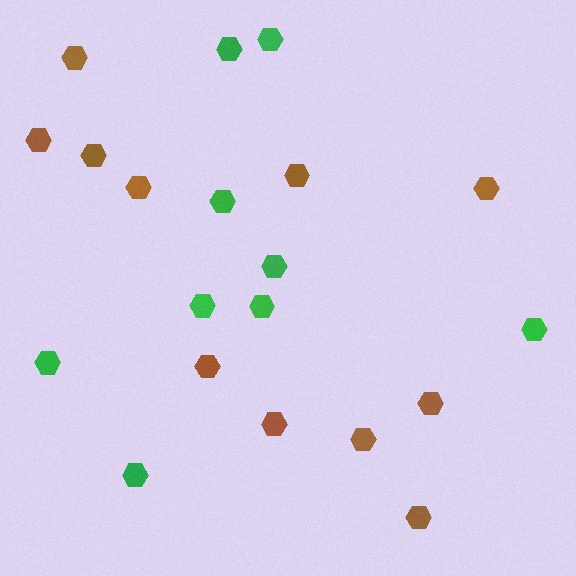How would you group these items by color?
There are 2 groups: one group of brown hexagons (11) and one group of green hexagons (9).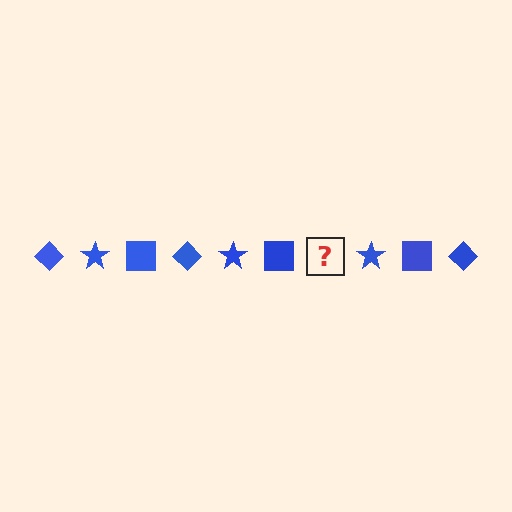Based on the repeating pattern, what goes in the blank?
The blank should be a blue diamond.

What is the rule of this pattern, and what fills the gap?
The rule is that the pattern cycles through diamond, star, square shapes in blue. The gap should be filled with a blue diamond.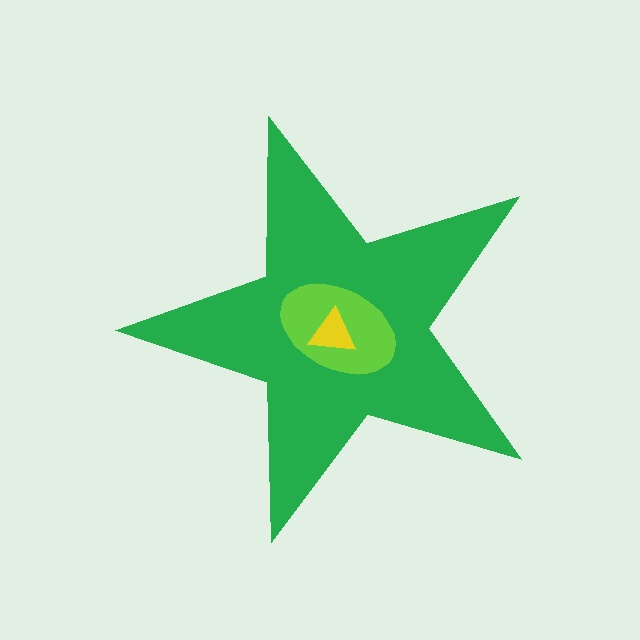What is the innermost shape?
The yellow triangle.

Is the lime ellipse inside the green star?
Yes.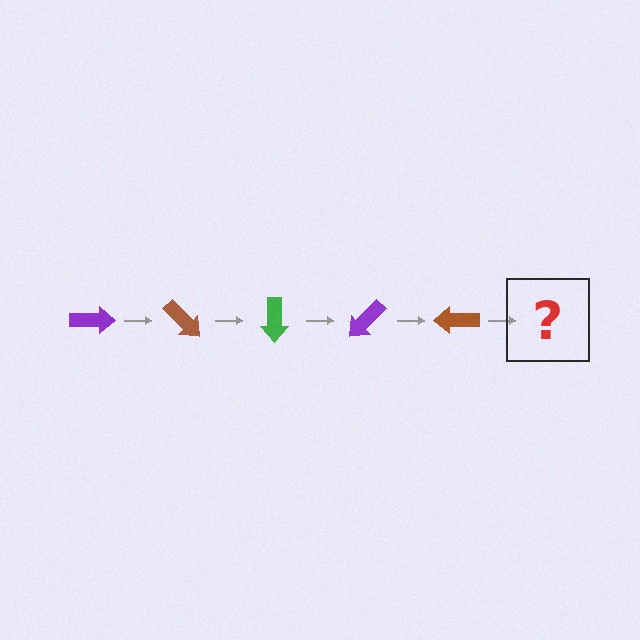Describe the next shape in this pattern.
It should be a green arrow, rotated 225 degrees from the start.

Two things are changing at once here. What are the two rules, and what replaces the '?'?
The two rules are that it rotates 45 degrees each step and the color cycles through purple, brown, and green. The '?' should be a green arrow, rotated 225 degrees from the start.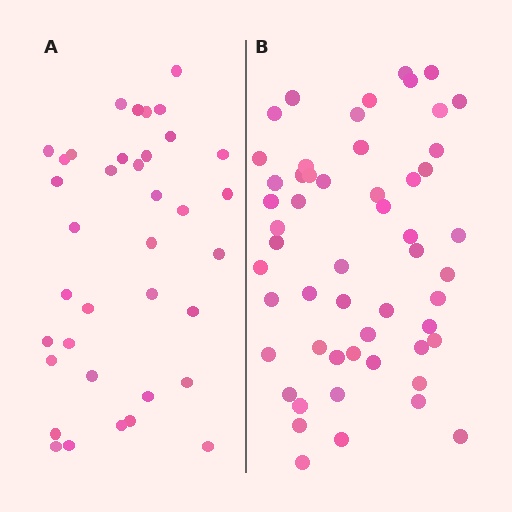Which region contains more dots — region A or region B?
Region B (the right region) has more dots.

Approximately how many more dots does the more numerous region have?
Region B has approximately 15 more dots than region A.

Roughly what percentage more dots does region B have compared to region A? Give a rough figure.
About 45% more.